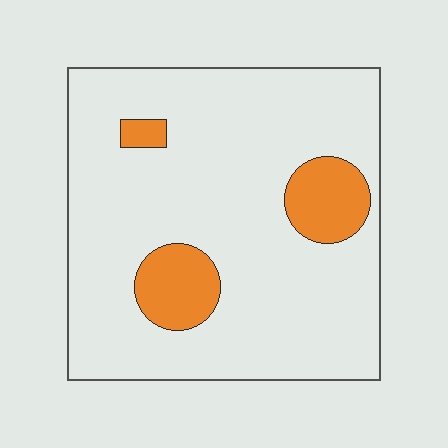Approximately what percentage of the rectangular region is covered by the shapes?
Approximately 15%.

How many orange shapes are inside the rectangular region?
3.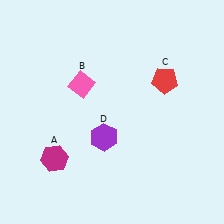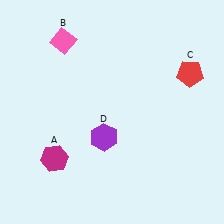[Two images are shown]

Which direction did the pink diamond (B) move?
The pink diamond (B) moved up.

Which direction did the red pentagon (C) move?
The red pentagon (C) moved right.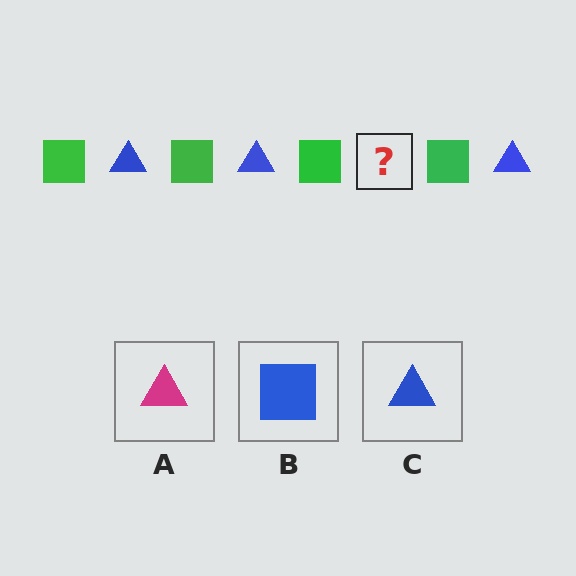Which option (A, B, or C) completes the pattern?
C.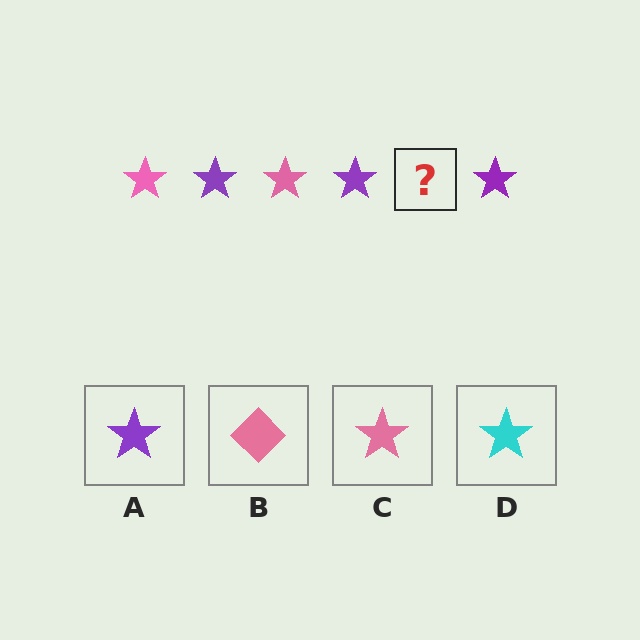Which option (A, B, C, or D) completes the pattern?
C.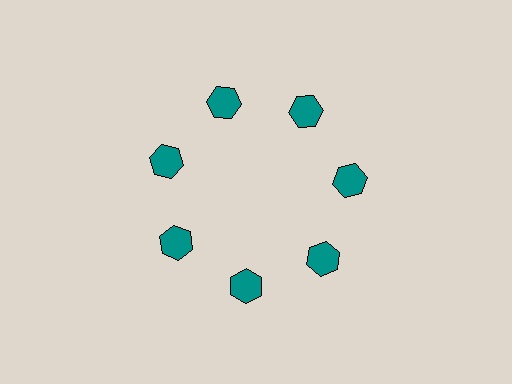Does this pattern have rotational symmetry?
Yes, this pattern has 7-fold rotational symmetry. It looks the same after rotating 51 degrees around the center.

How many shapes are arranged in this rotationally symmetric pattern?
There are 7 shapes, arranged in 7 groups of 1.